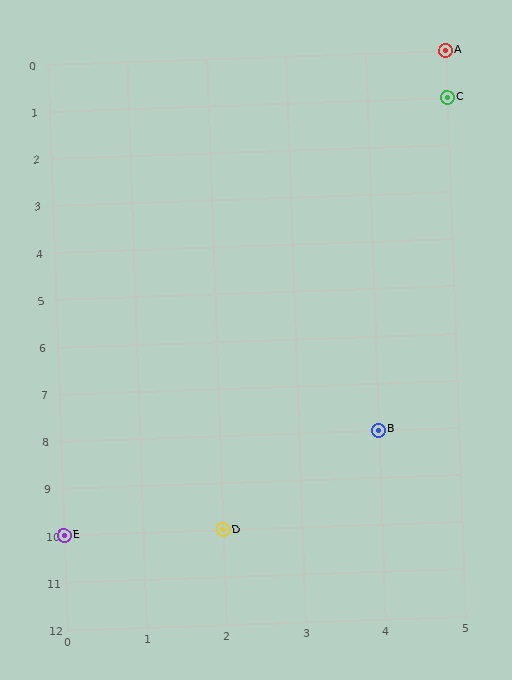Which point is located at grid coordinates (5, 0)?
Point A is at (5, 0).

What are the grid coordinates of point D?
Point D is at grid coordinates (2, 10).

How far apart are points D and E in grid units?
Points D and E are 2 columns apart.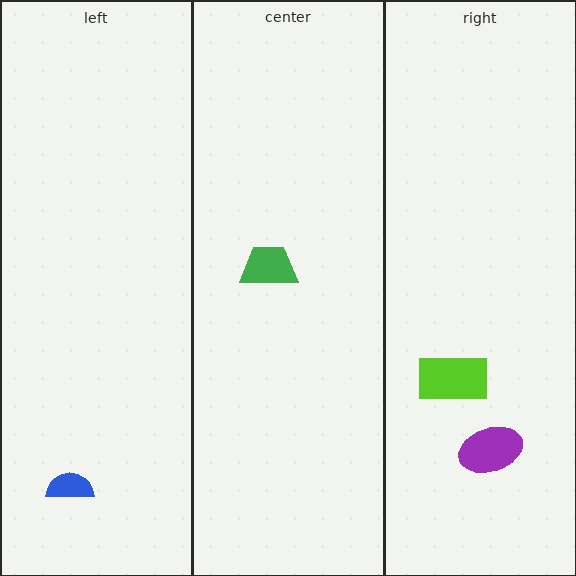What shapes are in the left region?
The blue semicircle.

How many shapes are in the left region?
1.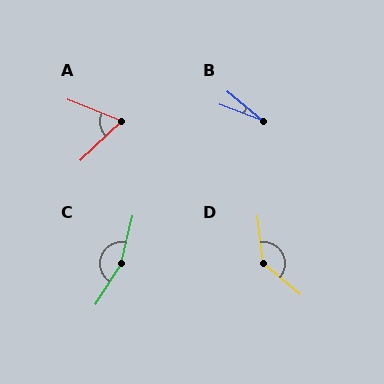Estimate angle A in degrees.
Approximately 65 degrees.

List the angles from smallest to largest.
B (19°), A (65°), D (137°), C (161°).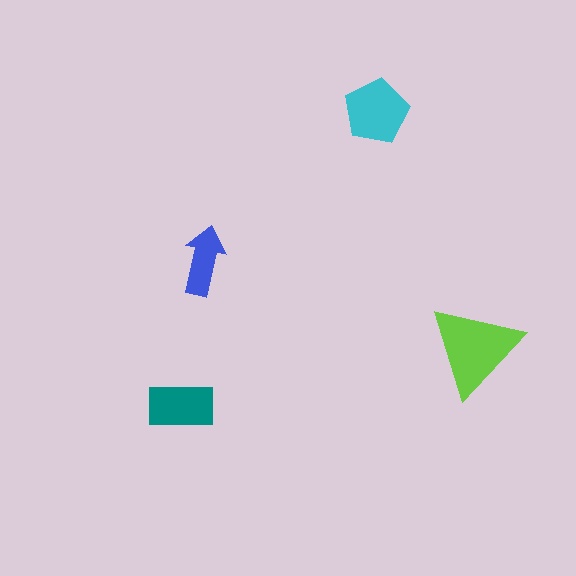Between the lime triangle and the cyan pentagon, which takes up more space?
The lime triangle.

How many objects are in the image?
There are 4 objects in the image.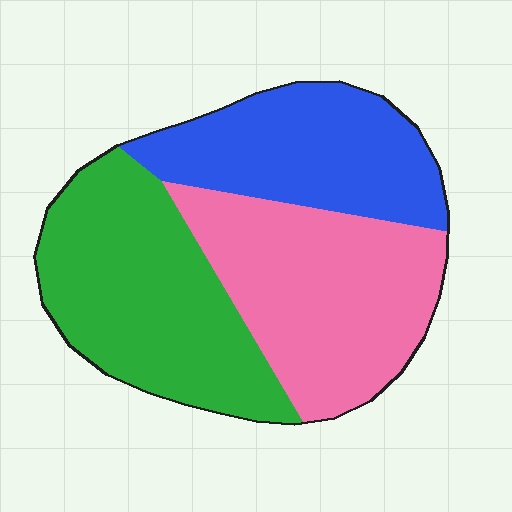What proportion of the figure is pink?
Pink takes up about three eighths (3/8) of the figure.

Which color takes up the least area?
Blue, at roughly 30%.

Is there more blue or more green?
Green.